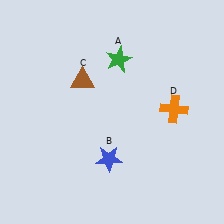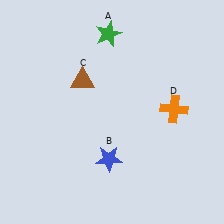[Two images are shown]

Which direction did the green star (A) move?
The green star (A) moved up.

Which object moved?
The green star (A) moved up.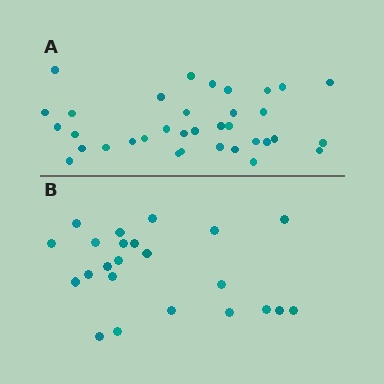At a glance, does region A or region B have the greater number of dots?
Region A (the top region) has more dots.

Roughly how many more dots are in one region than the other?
Region A has roughly 12 or so more dots than region B.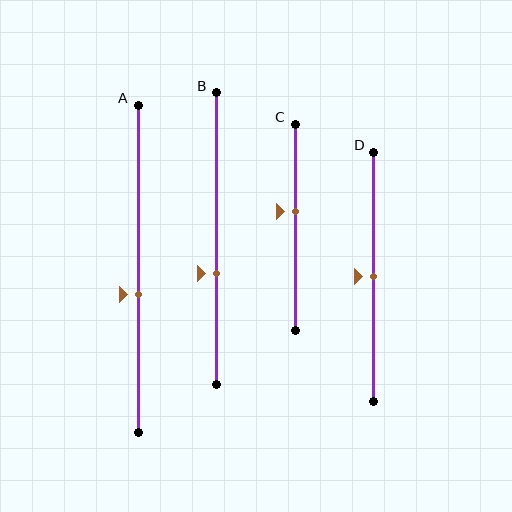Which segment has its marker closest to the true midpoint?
Segment D has its marker closest to the true midpoint.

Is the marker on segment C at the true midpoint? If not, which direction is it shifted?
No, the marker on segment C is shifted upward by about 8% of the segment length.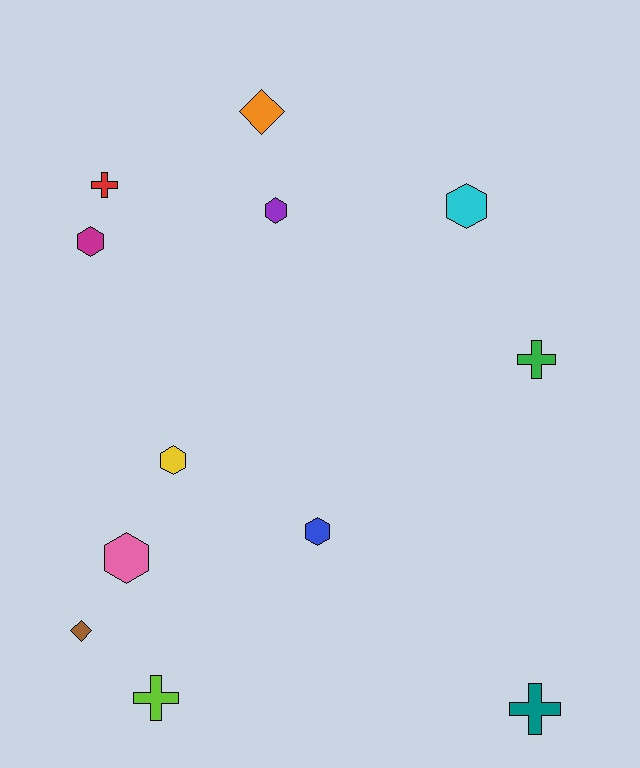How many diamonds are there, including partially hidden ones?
There are 2 diamonds.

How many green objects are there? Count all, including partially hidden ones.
There is 1 green object.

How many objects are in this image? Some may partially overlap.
There are 12 objects.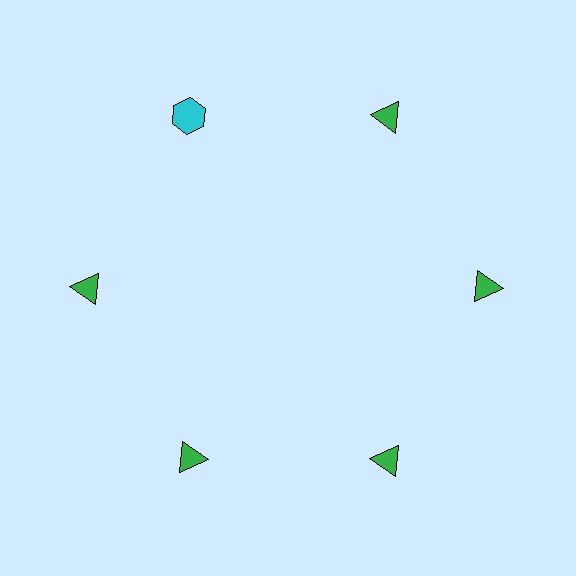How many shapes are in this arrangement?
There are 6 shapes arranged in a ring pattern.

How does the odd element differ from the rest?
It differs in both color (cyan instead of green) and shape (hexagon instead of triangle).